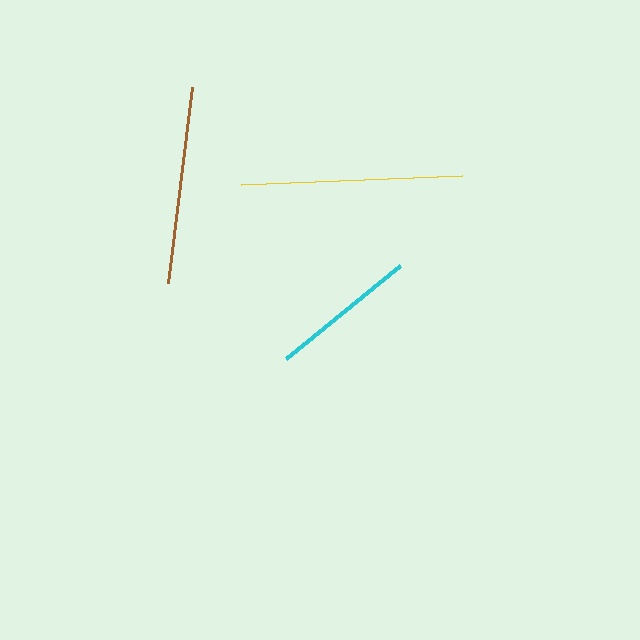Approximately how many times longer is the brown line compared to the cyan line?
The brown line is approximately 1.3 times the length of the cyan line.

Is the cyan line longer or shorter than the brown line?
The brown line is longer than the cyan line.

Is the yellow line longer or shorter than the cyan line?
The yellow line is longer than the cyan line.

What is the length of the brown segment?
The brown segment is approximately 198 pixels long.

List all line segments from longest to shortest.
From longest to shortest: yellow, brown, cyan.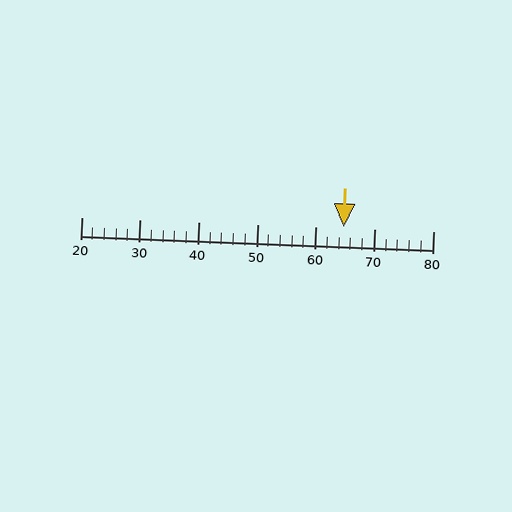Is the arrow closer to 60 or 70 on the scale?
The arrow is closer to 60.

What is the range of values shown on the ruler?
The ruler shows values from 20 to 80.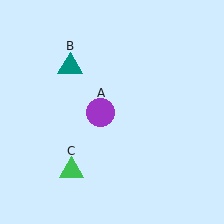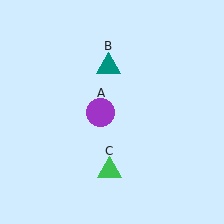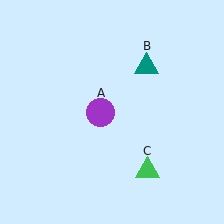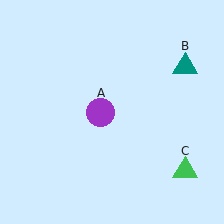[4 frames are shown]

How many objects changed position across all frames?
2 objects changed position: teal triangle (object B), green triangle (object C).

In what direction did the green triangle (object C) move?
The green triangle (object C) moved right.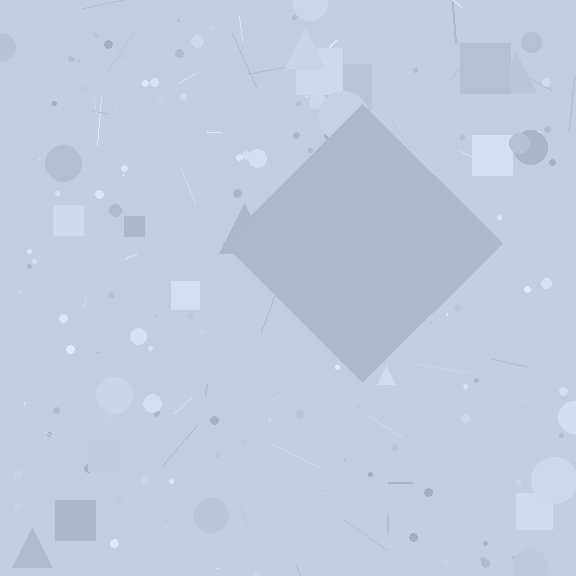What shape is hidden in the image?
A diamond is hidden in the image.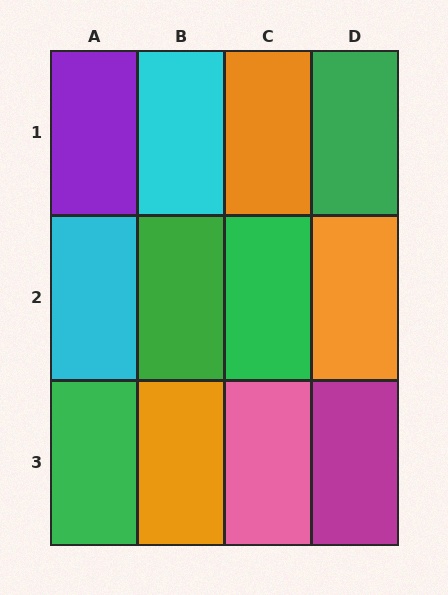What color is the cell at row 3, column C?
Pink.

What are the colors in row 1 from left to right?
Purple, cyan, orange, green.